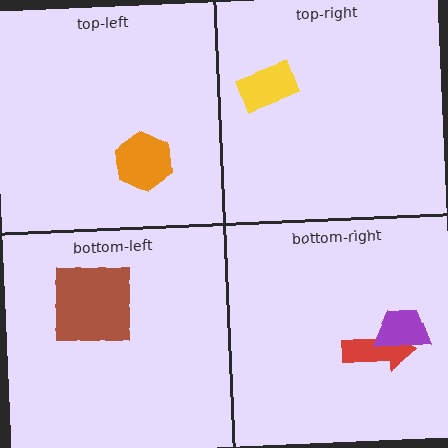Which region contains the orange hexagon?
The top-left region.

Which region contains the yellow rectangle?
The top-right region.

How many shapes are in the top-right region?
1.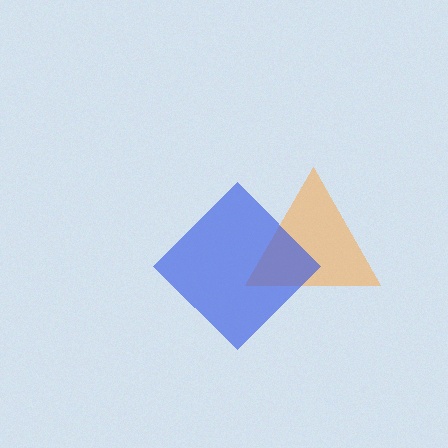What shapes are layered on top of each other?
The layered shapes are: an orange triangle, a blue diamond.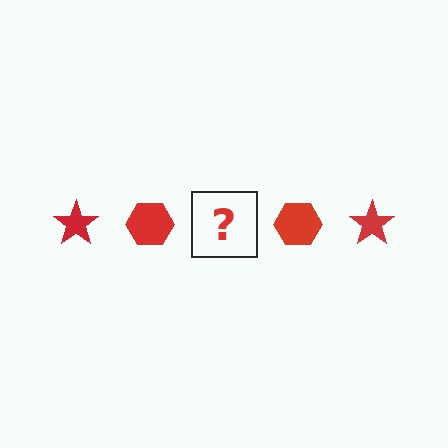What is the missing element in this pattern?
The missing element is a red star.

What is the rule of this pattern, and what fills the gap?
The rule is that the pattern cycles through star, hexagon shapes in red. The gap should be filled with a red star.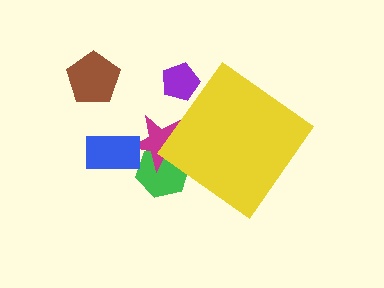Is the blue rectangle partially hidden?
No, the blue rectangle is fully visible.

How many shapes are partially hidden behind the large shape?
3 shapes are partially hidden.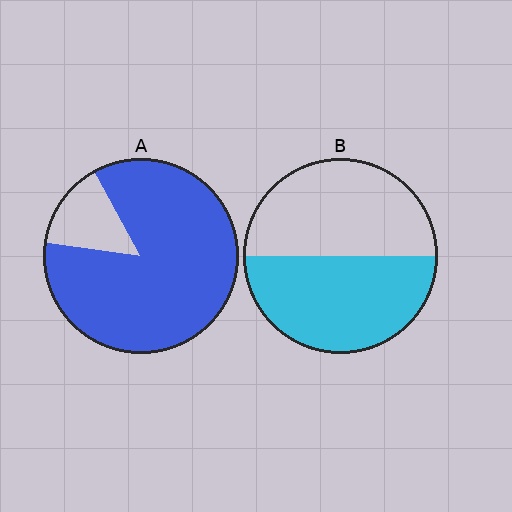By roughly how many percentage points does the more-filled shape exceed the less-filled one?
By roughly 35 percentage points (A over B).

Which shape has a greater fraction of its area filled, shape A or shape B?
Shape A.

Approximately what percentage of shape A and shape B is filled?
A is approximately 85% and B is approximately 50%.